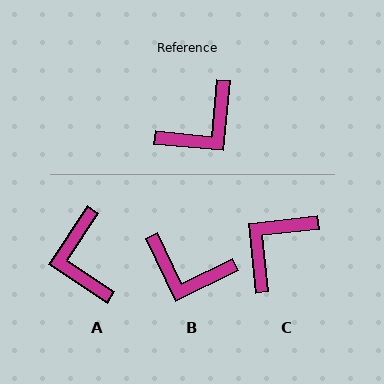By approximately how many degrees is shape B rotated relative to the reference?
Approximately 59 degrees clockwise.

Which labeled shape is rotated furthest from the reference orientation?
C, about 169 degrees away.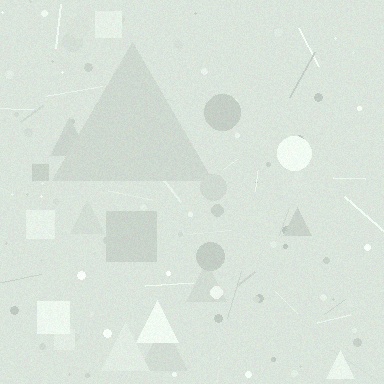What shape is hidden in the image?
A triangle is hidden in the image.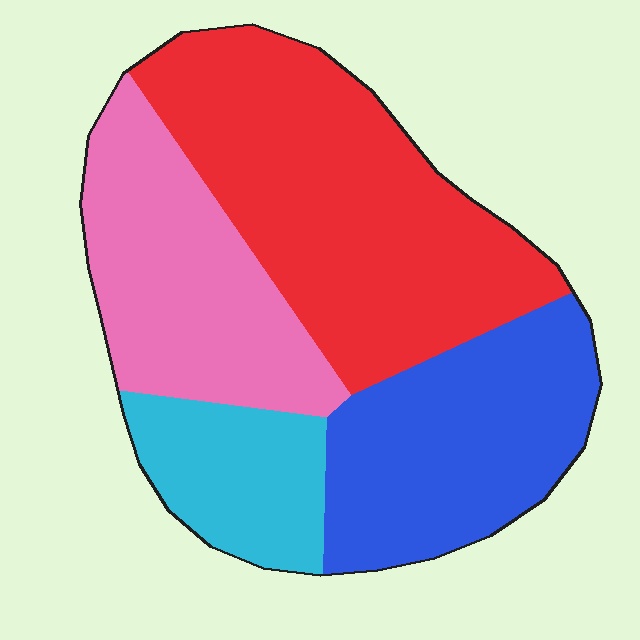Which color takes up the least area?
Cyan, at roughly 15%.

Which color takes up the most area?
Red, at roughly 40%.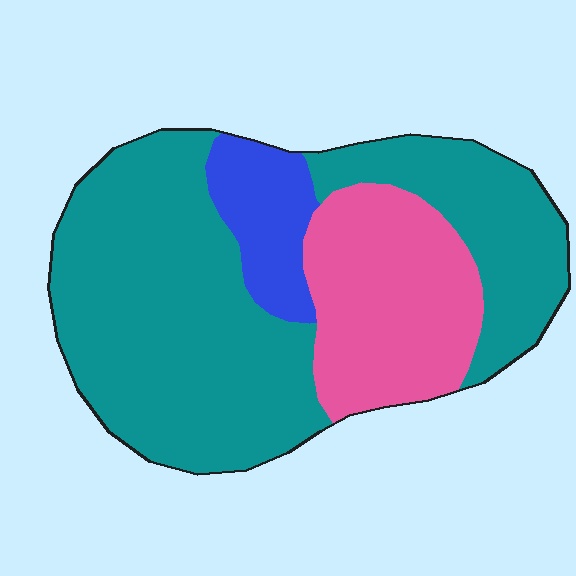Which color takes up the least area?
Blue, at roughly 10%.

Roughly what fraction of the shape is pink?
Pink covers about 25% of the shape.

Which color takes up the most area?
Teal, at roughly 65%.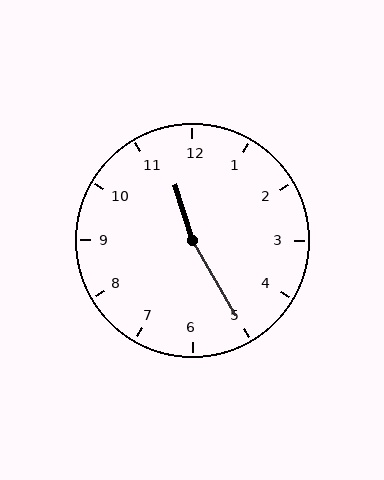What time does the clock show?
11:25.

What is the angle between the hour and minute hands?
Approximately 168 degrees.